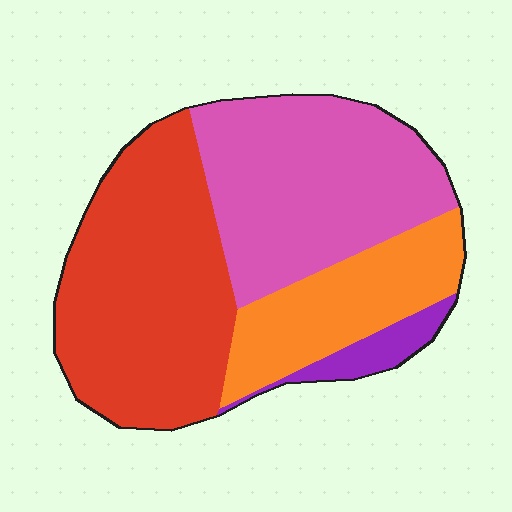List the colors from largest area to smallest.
From largest to smallest: red, pink, orange, purple.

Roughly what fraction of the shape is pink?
Pink takes up between a third and a half of the shape.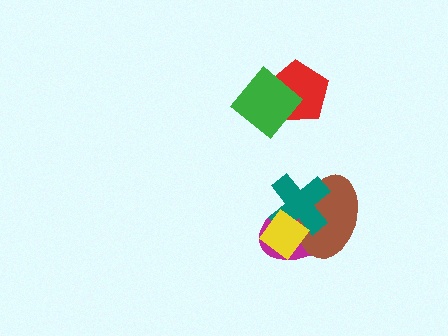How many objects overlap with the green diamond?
1 object overlaps with the green diamond.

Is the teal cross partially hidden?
Yes, it is partially covered by another shape.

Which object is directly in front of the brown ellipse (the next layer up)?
The teal cross is directly in front of the brown ellipse.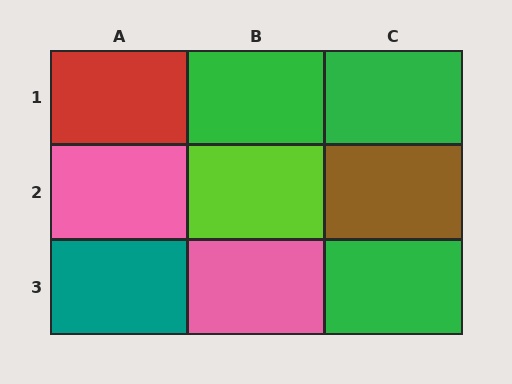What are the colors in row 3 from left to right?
Teal, pink, green.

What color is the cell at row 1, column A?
Red.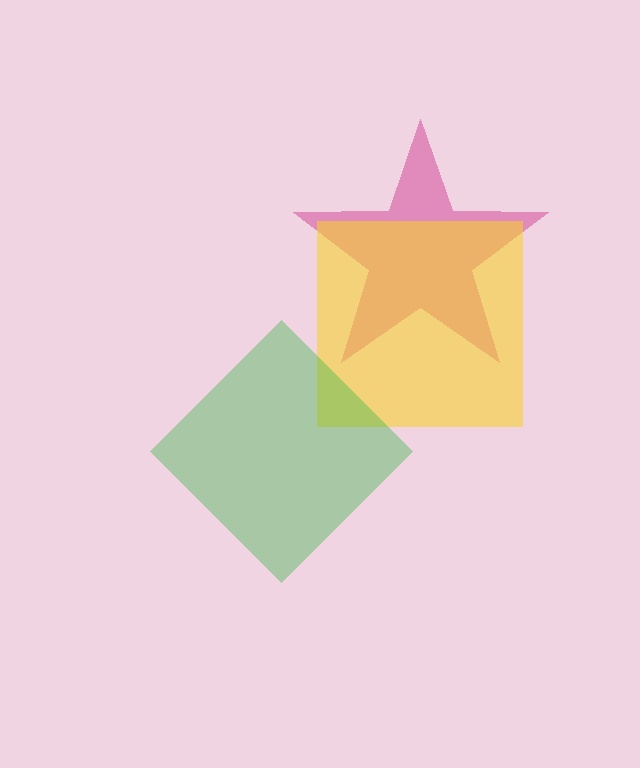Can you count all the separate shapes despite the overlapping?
Yes, there are 3 separate shapes.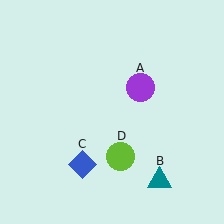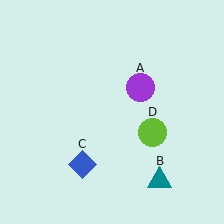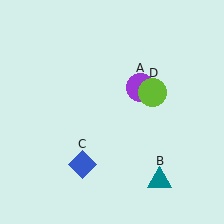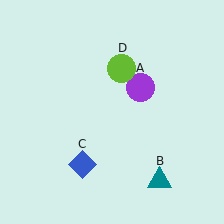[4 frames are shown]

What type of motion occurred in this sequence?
The lime circle (object D) rotated counterclockwise around the center of the scene.